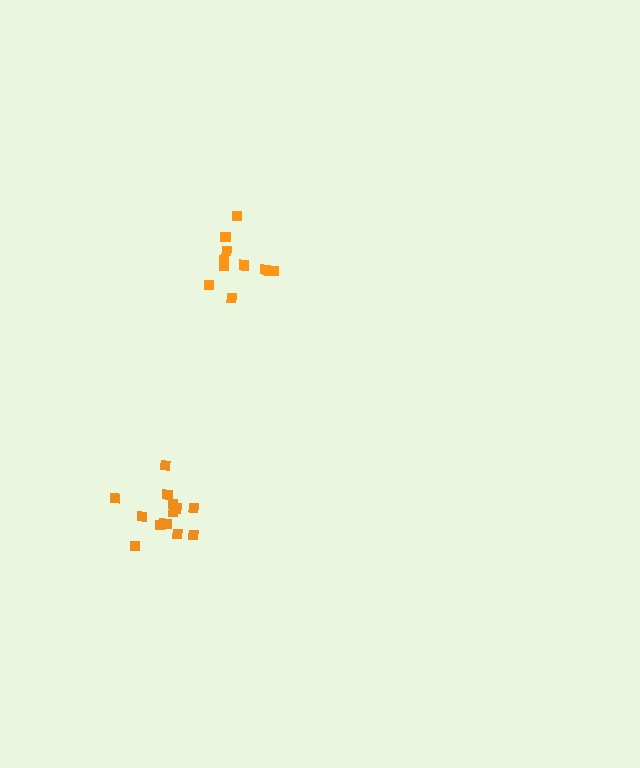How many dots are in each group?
Group 1: 11 dots, Group 2: 14 dots (25 total).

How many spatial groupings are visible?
There are 2 spatial groupings.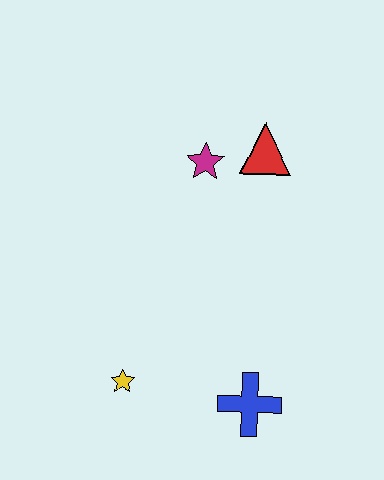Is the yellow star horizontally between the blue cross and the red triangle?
No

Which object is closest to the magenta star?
The red triangle is closest to the magenta star.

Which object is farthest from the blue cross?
The red triangle is farthest from the blue cross.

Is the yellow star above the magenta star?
No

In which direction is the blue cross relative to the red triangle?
The blue cross is below the red triangle.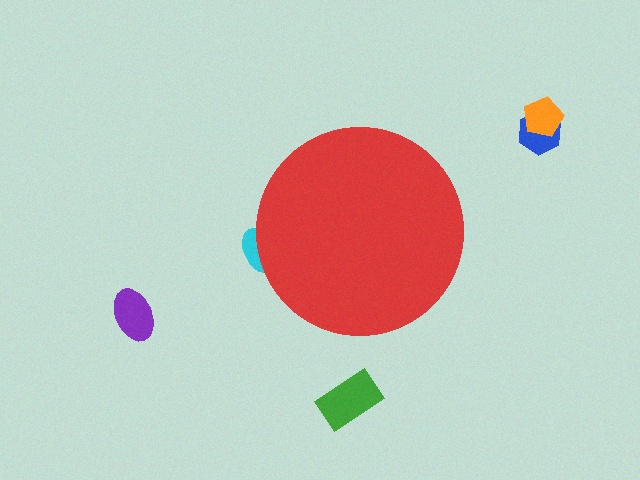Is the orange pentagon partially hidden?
No, the orange pentagon is fully visible.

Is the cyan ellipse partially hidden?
Yes, the cyan ellipse is partially hidden behind the red circle.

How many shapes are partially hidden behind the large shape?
1 shape is partially hidden.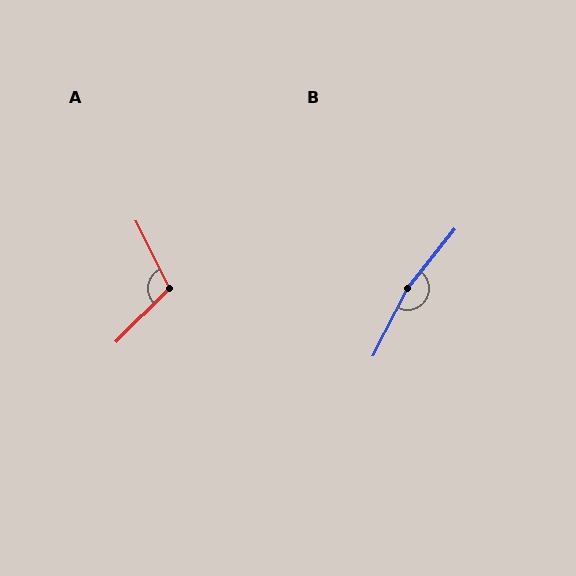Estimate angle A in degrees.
Approximately 109 degrees.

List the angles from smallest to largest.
A (109°), B (169°).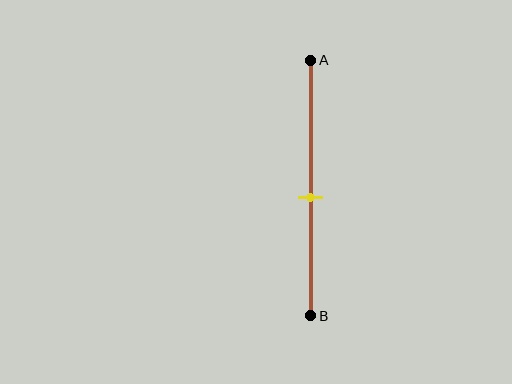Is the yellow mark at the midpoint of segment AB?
No, the mark is at about 55% from A, not at the 50% midpoint.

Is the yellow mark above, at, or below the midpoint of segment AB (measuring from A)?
The yellow mark is below the midpoint of segment AB.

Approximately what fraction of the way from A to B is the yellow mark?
The yellow mark is approximately 55% of the way from A to B.